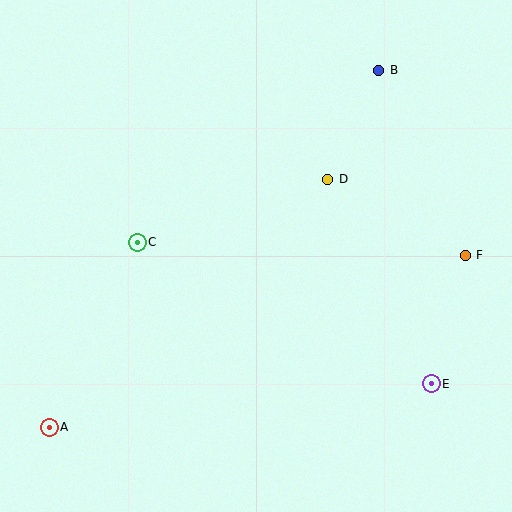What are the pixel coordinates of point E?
Point E is at (431, 384).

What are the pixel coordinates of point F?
Point F is at (465, 255).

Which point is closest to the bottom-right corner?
Point E is closest to the bottom-right corner.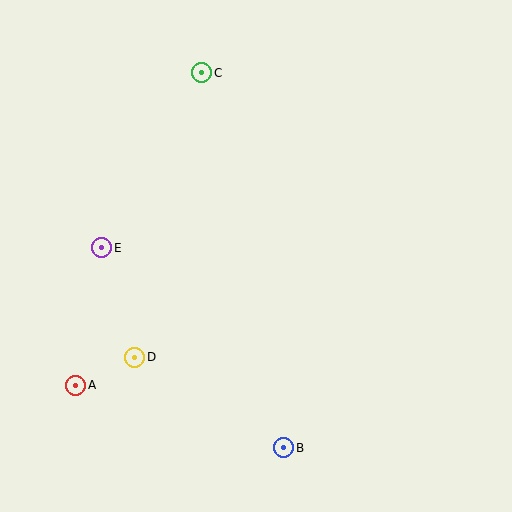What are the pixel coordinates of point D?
Point D is at (135, 357).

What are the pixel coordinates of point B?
Point B is at (284, 448).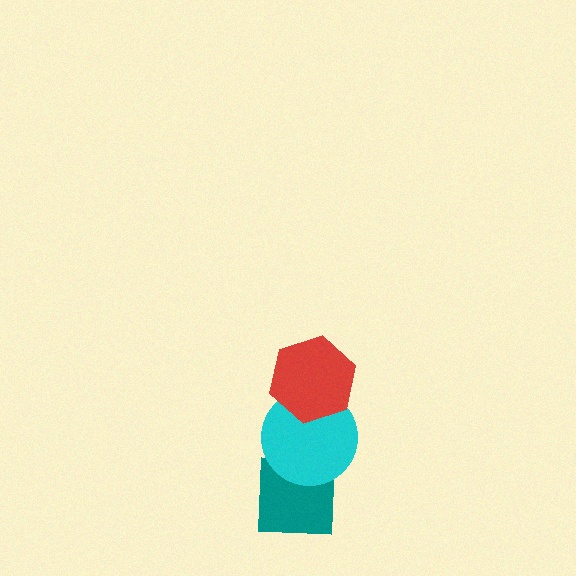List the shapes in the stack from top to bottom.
From top to bottom: the red hexagon, the cyan circle, the teal square.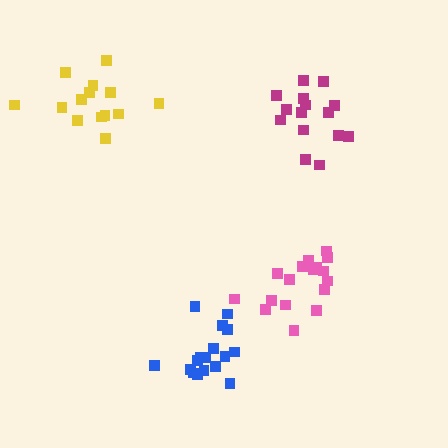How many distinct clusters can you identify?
There are 4 distinct clusters.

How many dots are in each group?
Group 1: 15 dots, Group 2: 17 dots, Group 3: 14 dots, Group 4: 17 dots (63 total).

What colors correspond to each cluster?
The clusters are colored: magenta, blue, yellow, pink.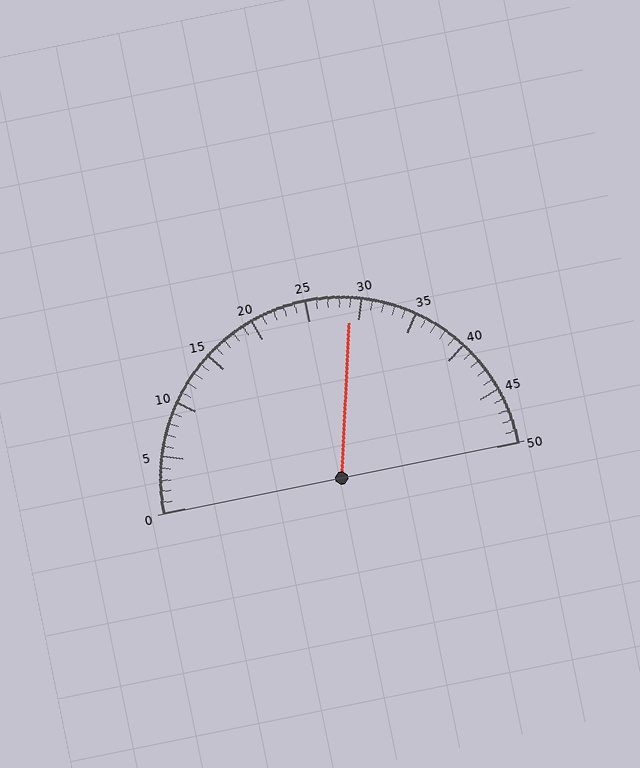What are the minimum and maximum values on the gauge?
The gauge ranges from 0 to 50.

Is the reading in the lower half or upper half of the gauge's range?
The reading is in the upper half of the range (0 to 50).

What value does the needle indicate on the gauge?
The needle indicates approximately 29.